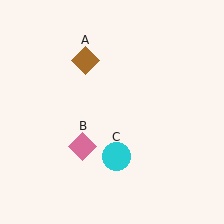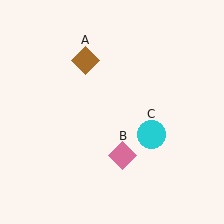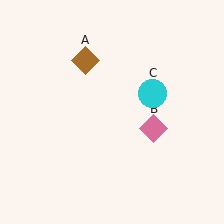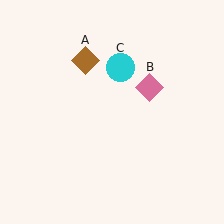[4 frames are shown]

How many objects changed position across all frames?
2 objects changed position: pink diamond (object B), cyan circle (object C).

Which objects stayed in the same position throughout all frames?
Brown diamond (object A) remained stationary.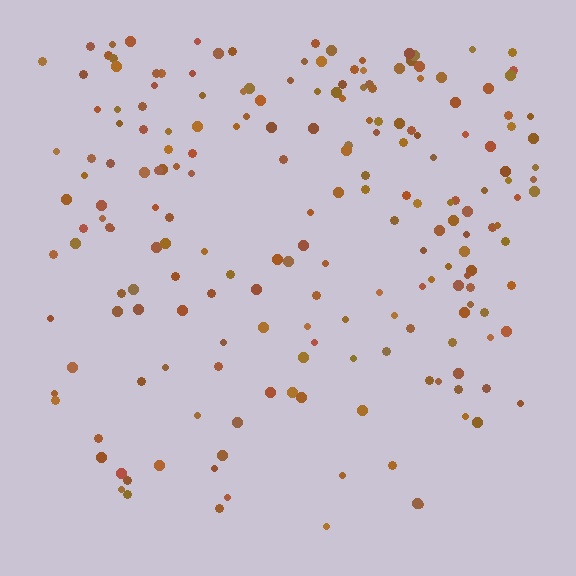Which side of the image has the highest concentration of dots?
The top.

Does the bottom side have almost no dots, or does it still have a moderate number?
Still a moderate number, just noticeably fewer than the top.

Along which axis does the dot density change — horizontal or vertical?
Vertical.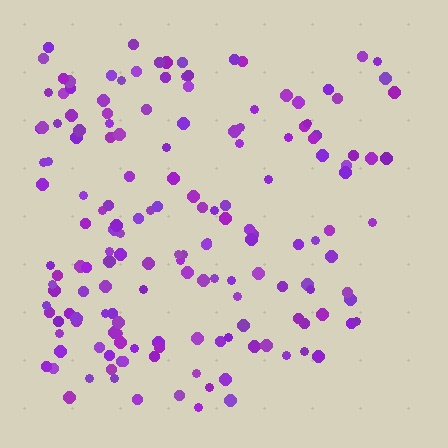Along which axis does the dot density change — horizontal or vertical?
Horizontal.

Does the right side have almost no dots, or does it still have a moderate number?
Still a moderate number, just noticeably fewer than the left.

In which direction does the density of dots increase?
From right to left, with the left side densest.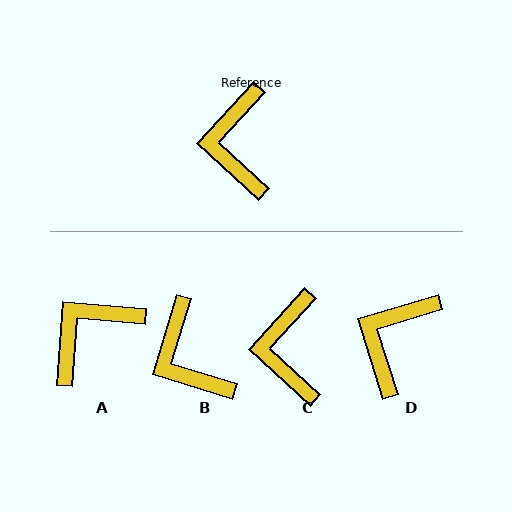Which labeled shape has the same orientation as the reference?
C.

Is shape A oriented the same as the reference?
No, it is off by about 52 degrees.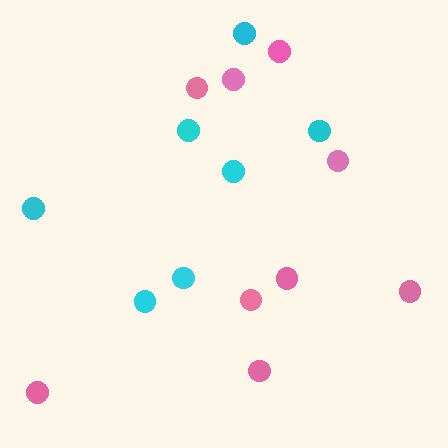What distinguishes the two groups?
There are 2 groups: one group of cyan circles (7) and one group of pink circles (9).